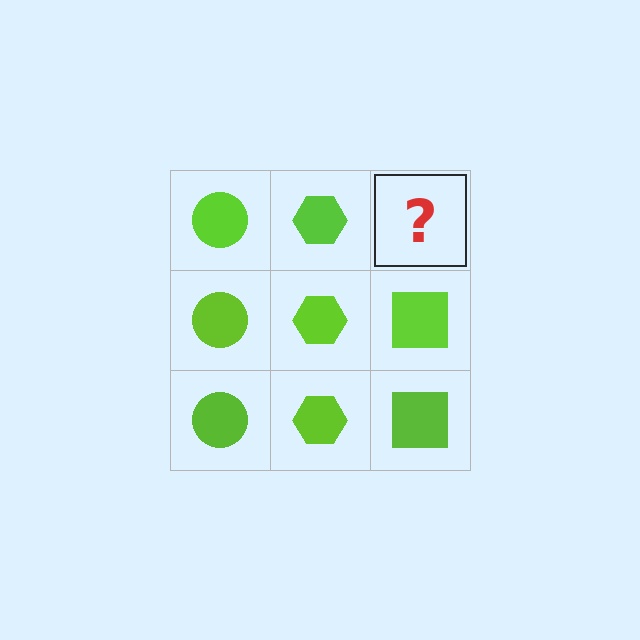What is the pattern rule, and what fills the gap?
The rule is that each column has a consistent shape. The gap should be filled with a lime square.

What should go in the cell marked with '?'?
The missing cell should contain a lime square.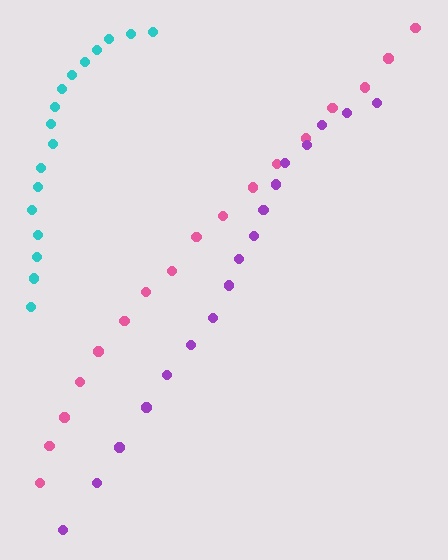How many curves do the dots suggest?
There are 3 distinct paths.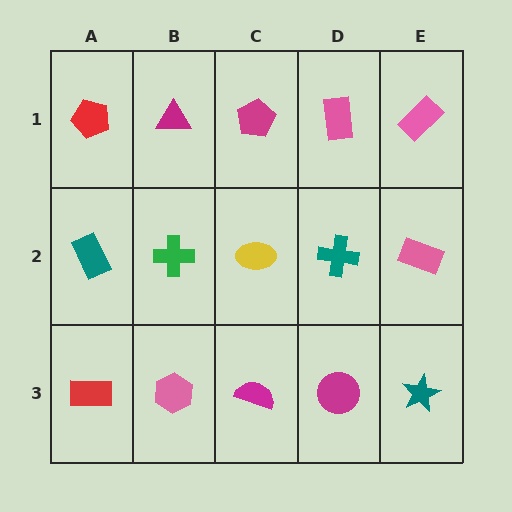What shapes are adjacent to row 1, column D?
A teal cross (row 2, column D), a magenta pentagon (row 1, column C), a pink rectangle (row 1, column E).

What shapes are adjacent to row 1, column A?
A teal rectangle (row 2, column A), a magenta triangle (row 1, column B).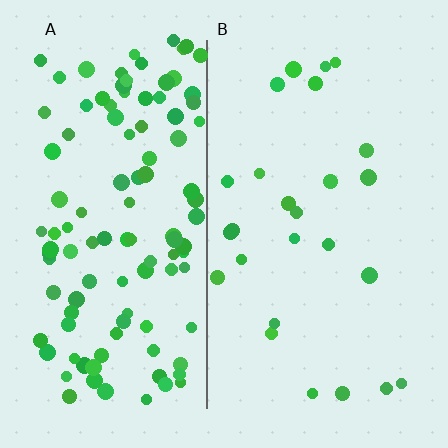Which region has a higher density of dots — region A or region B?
A (the left).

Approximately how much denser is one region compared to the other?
Approximately 4.3× — region A over region B.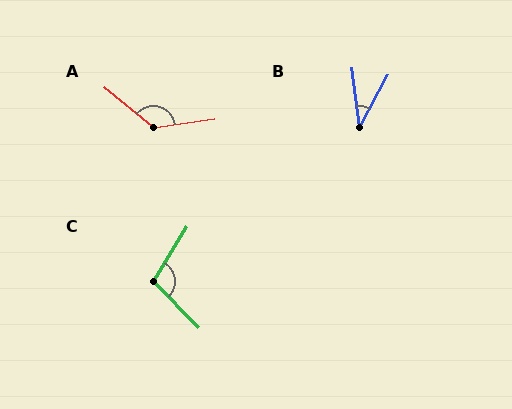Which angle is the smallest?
B, at approximately 36 degrees.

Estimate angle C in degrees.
Approximately 104 degrees.